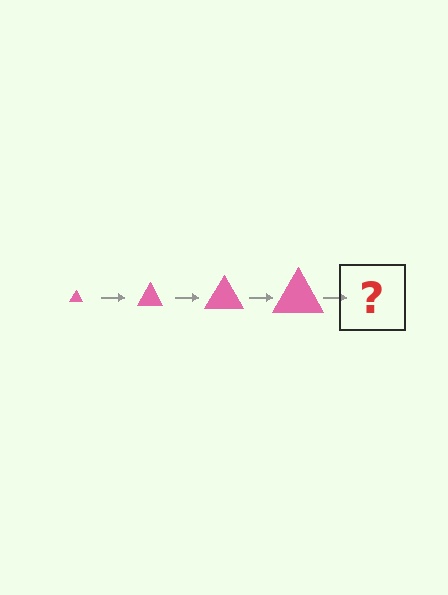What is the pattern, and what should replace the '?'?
The pattern is that the triangle gets progressively larger each step. The '?' should be a pink triangle, larger than the previous one.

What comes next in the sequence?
The next element should be a pink triangle, larger than the previous one.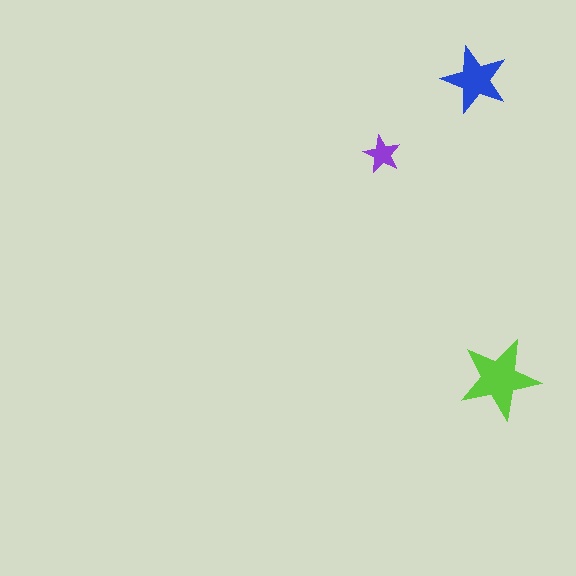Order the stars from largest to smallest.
the lime one, the blue one, the purple one.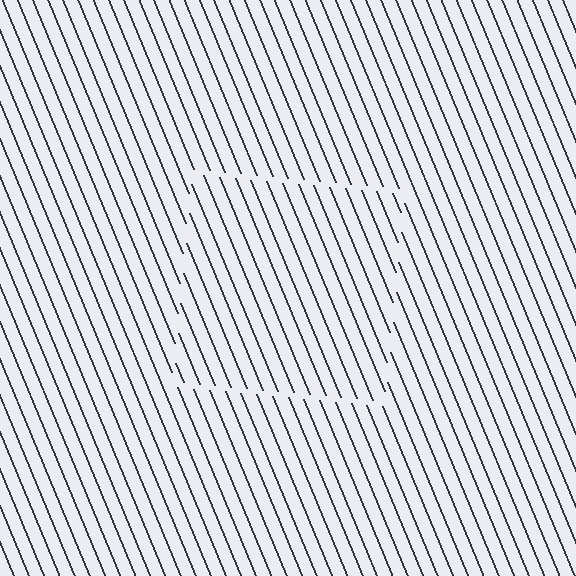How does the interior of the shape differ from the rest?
The interior of the shape contains the same grating, shifted by half a period — the contour is defined by the phase discontinuity where line-ends from the inner and outer gratings abut.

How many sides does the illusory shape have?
4 sides — the line-ends trace a square.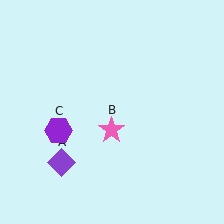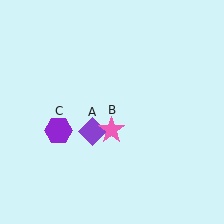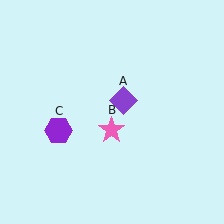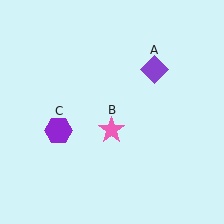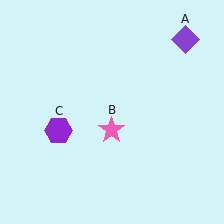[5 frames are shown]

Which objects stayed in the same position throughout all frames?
Pink star (object B) and purple hexagon (object C) remained stationary.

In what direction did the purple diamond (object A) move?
The purple diamond (object A) moved up and to the right.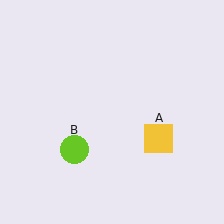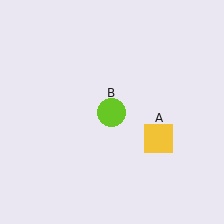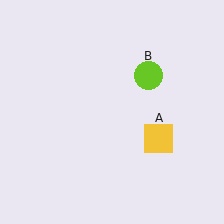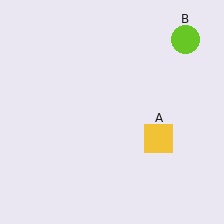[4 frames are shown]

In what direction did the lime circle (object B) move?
The lime circle (object B) moved up and to the right.